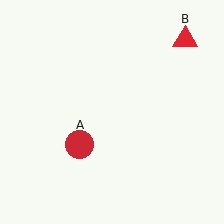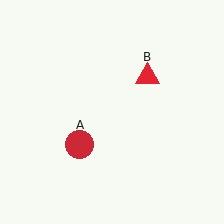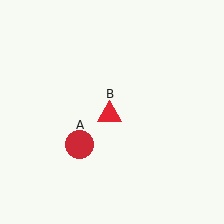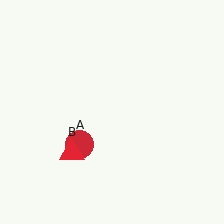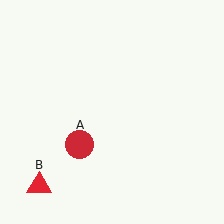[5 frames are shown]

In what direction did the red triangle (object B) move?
The red triangle (object B) moved down and to the left.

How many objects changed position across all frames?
1 object changed position: red triangle (object B).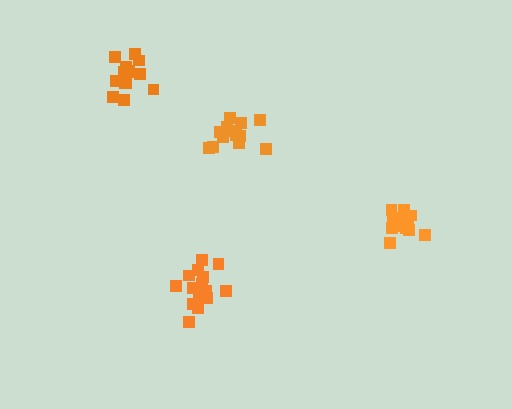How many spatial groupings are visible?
There are 4 spatial groupings.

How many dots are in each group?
Group 1: 13 dots, Group 2: 13 dots, Group 3: 16 dots, Group 4: 15 dots (57 total).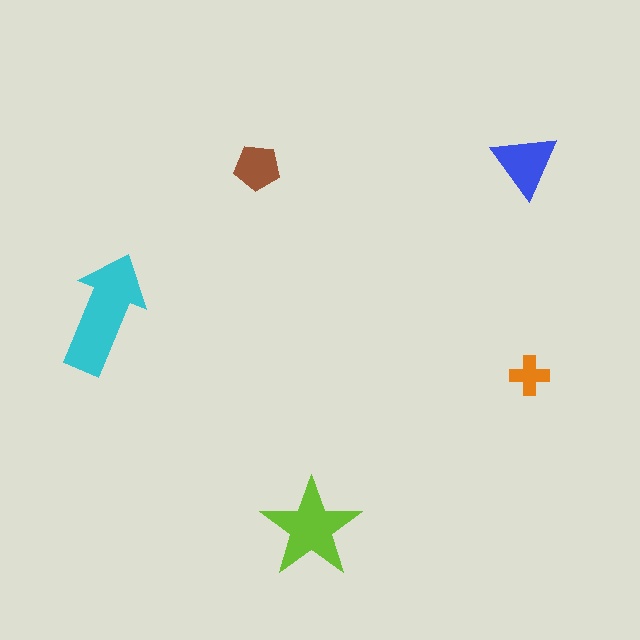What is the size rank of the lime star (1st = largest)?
2nd.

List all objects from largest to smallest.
The cyan arrow, the lime star, the blue triangle, the brown pentagon, the orange cross.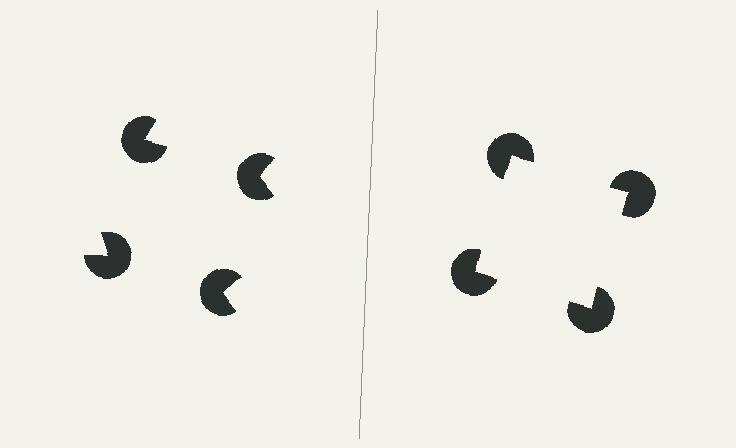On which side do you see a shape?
An illusory square appears on the right side. On the left side the wedge cuts are rotated, so no coherent shape forms.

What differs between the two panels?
The pac-man discs are positioned identically on both sides; only the wedge orientations differ. On the right they align to a square; on the left they are misaligned.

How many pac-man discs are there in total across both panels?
8 — 4 on each side.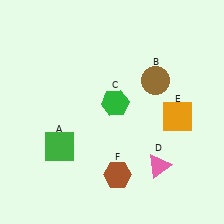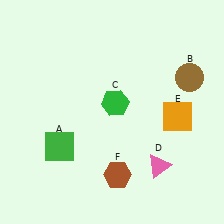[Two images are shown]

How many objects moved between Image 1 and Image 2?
1 object moved between the two images.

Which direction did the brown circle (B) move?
The brown circle (B) moved right.